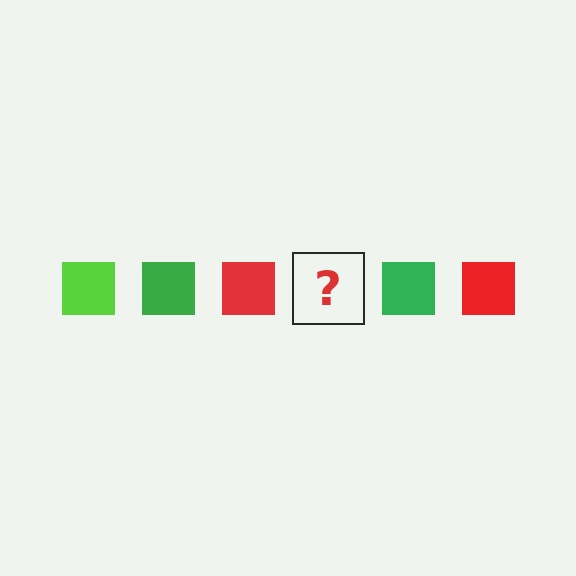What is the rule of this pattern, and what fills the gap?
The rule is that the pattern cycles through lime, green, red squares. The gap should be filled with a lime square.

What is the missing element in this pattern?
The missing element is a lime square.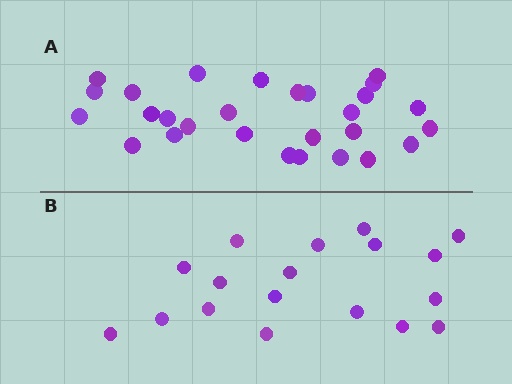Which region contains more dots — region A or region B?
Region A (the top region) has more dots.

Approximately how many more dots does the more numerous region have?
Region A has roughly 10 or so more dots than region B.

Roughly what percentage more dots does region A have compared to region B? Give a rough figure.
About 55% more.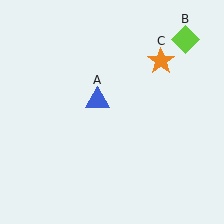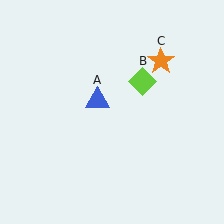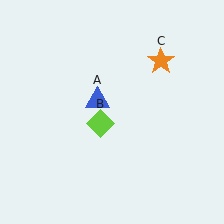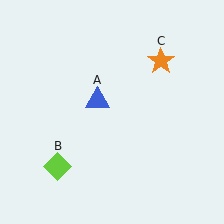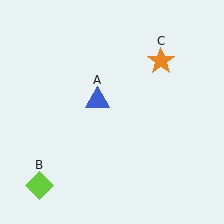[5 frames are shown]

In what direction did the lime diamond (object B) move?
The lime diamond (object B) moved down and to the left.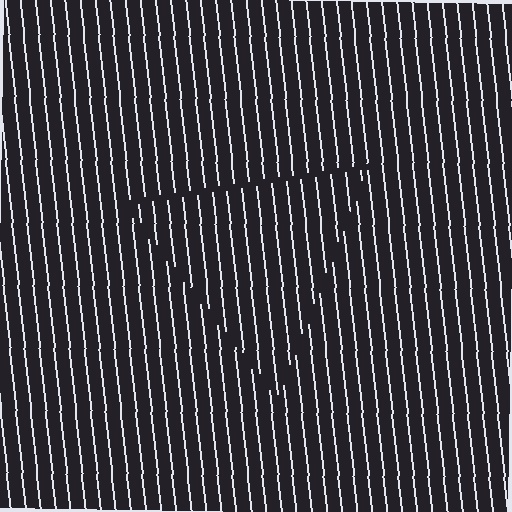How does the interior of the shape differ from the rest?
The interior of the shape contains the same grating, shifted by half a period — the contour is defined by the phase discontinuity where line-ends from the inner and outer gratings abut.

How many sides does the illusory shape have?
3 sides — the line-ends trace a triangle.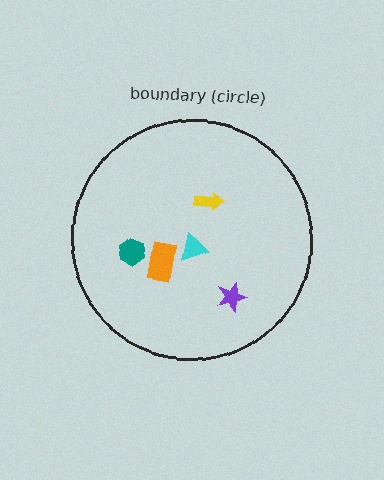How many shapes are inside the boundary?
5 inside, 0 outside.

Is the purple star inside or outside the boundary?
Inside.